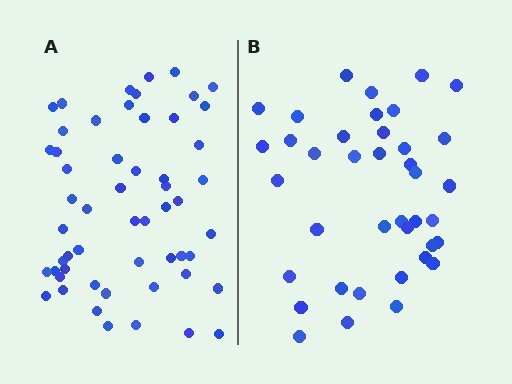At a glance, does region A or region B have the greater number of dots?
Region A (the left region) has more dots.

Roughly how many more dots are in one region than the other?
Region A has approximately 15 more dots than region B.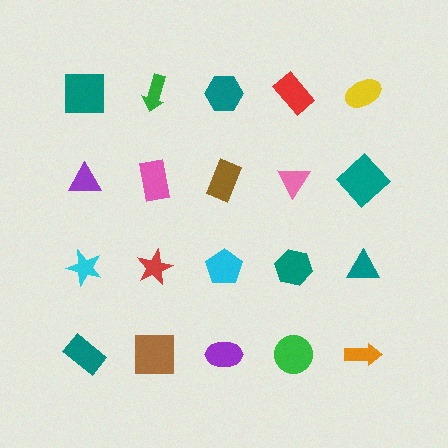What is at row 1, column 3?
A teal hexagon.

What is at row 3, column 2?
A red star.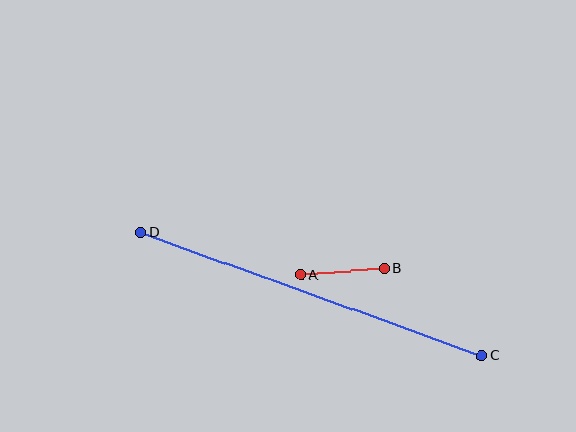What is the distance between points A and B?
The distance is approximately 85 pixels.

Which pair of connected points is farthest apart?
Points C and D are farthest apart.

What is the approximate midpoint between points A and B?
The midpoint is at approximately (343, 272) pixels.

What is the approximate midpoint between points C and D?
The midpoint is at approximately (311, 294) pixels.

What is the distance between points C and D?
The distance is approximately 363 pixels.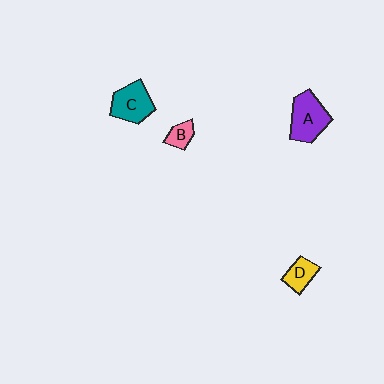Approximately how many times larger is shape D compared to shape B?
Approximately 1.4 times.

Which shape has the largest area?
Shape A (purple).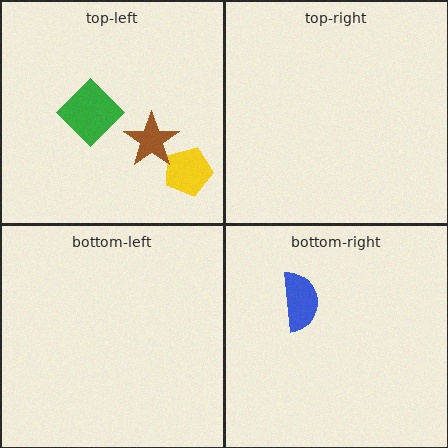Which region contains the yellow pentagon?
The top-left region.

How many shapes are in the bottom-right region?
1.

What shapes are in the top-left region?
The green diamond, the yellow pentagon, the brown star.